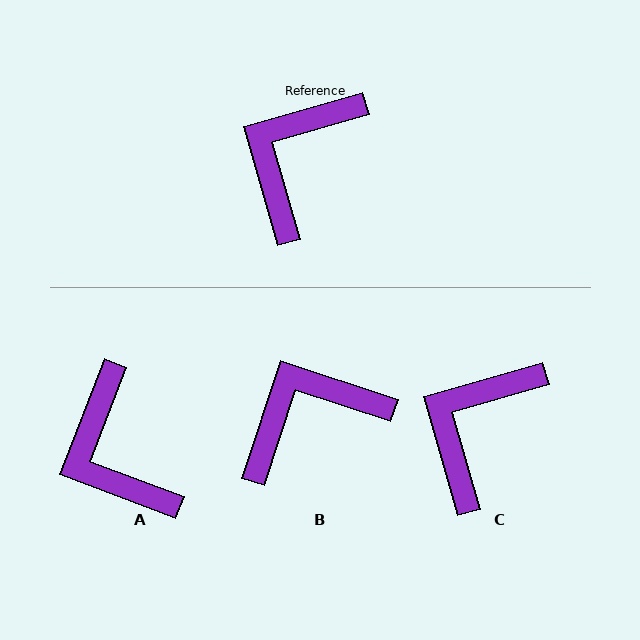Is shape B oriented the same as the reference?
No, it is off by about 34 degrees.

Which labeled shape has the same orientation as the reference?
C.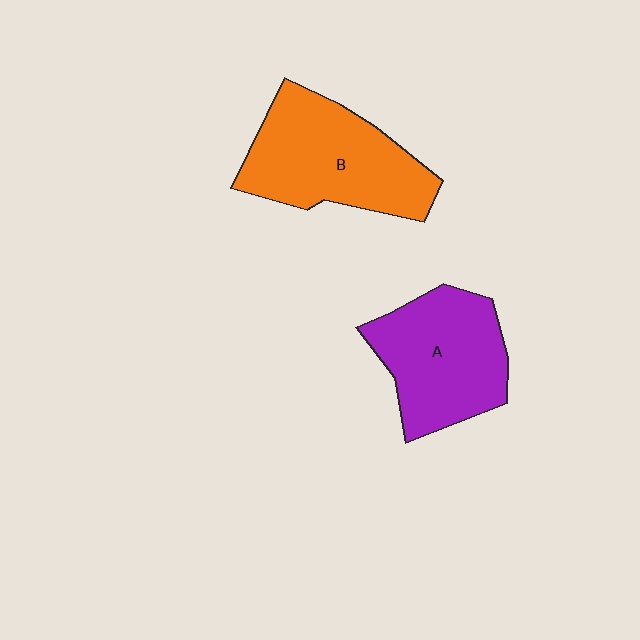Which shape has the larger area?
Shape B (orange).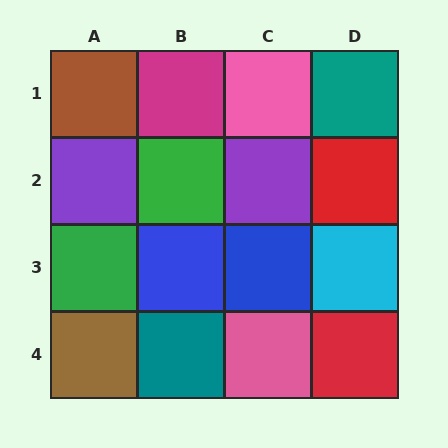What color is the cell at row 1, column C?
Pink.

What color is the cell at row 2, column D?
Red.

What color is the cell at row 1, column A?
Brown.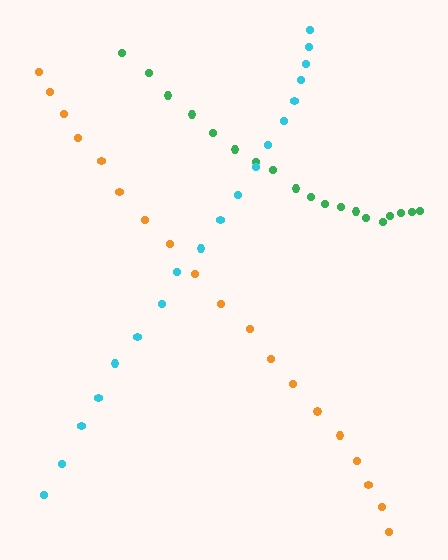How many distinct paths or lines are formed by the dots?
There are 3 distinct paths.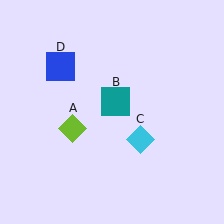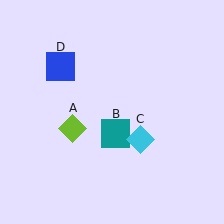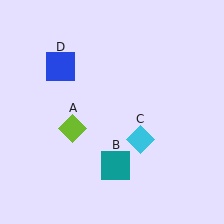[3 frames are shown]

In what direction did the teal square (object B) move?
The teal square (object B) moved down.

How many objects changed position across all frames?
1 object changed position: teal square (object B).